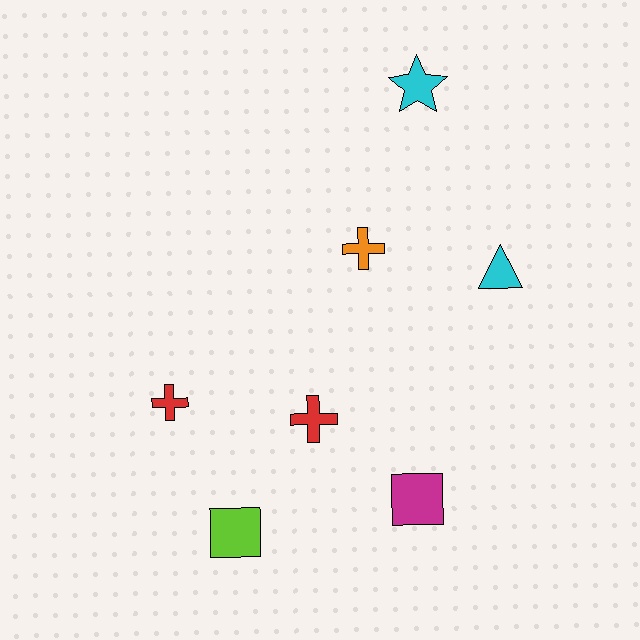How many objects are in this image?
There are 7 objects.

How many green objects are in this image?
There are no green objects.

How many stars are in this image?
There is 1 star.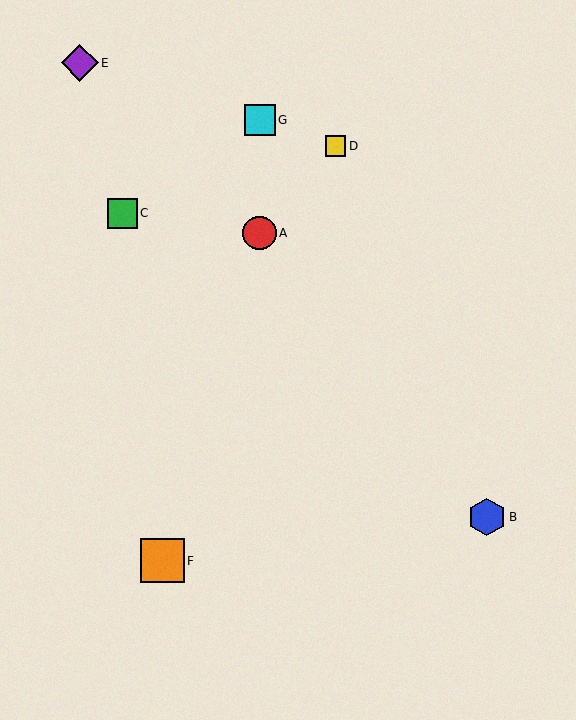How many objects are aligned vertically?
2 objects (A, G) are aligned vertically.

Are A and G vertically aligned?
Yes, both are at x≈260.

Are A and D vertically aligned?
No, A is at x≈260 and D is at x≈336.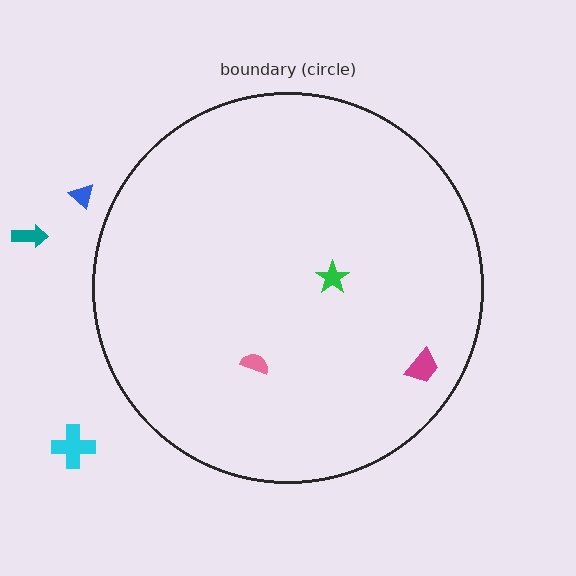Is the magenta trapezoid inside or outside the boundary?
Inside.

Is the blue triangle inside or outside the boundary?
Outside.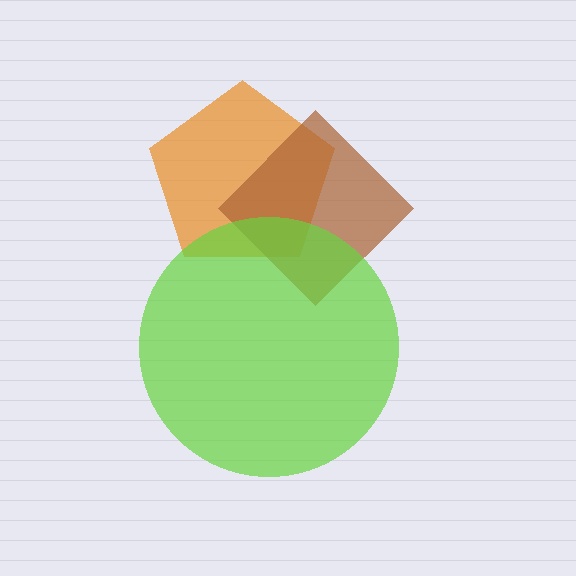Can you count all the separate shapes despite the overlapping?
Yes, there are 3 separate shapes.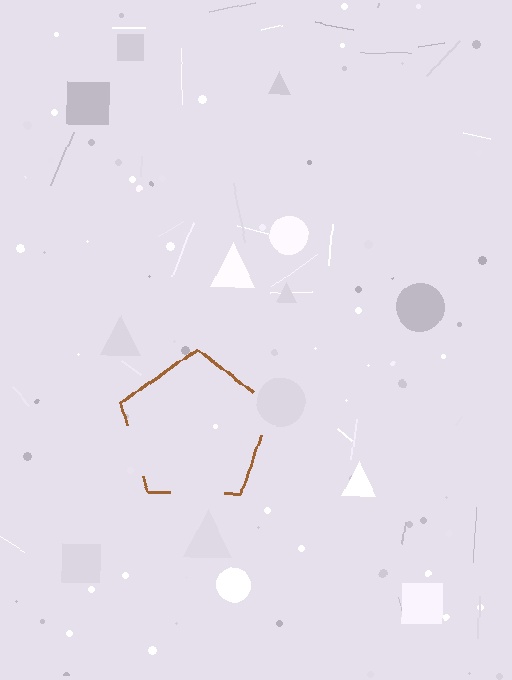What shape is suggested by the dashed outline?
The dashed outline suggests a pentagon.